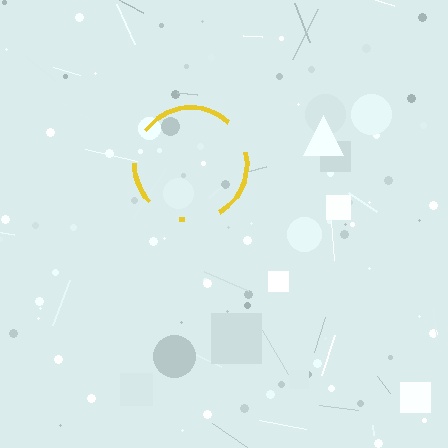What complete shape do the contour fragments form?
The contour fragments form a circle.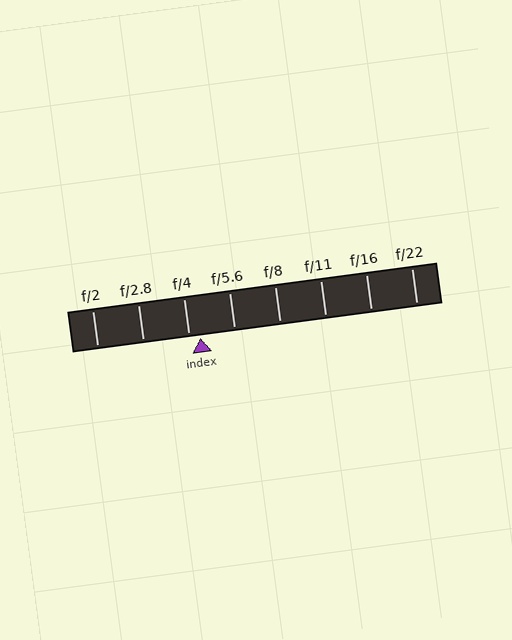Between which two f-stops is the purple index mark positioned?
The index mark is between f/4 and f/5.6.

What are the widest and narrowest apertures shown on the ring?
The widest aperture shown is f/2 and the narrowest is f/22.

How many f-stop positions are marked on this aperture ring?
There are 8 f-stop positions marked.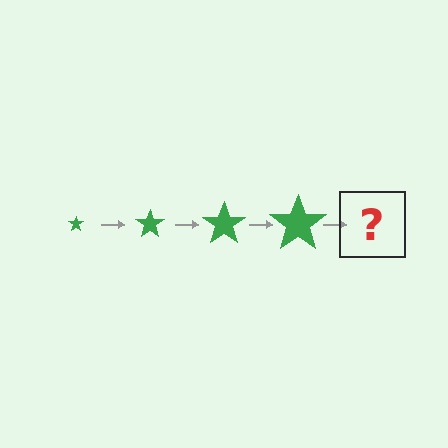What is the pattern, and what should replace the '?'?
The pattern is that the star gets progressively larger each step. The '?' should be a green star, larger than the previous one.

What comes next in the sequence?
The next element should be a green star, larger than the previous one.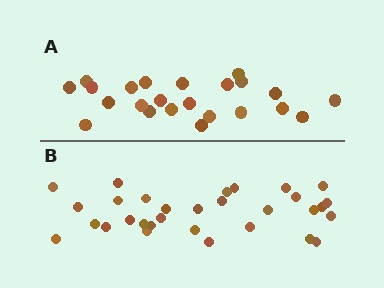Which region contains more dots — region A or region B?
Region B (the bottom region) has more dots.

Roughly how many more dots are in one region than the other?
Region B has roughly 8 or so more dots than region A.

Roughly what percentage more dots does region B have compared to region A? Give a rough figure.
About 35% more.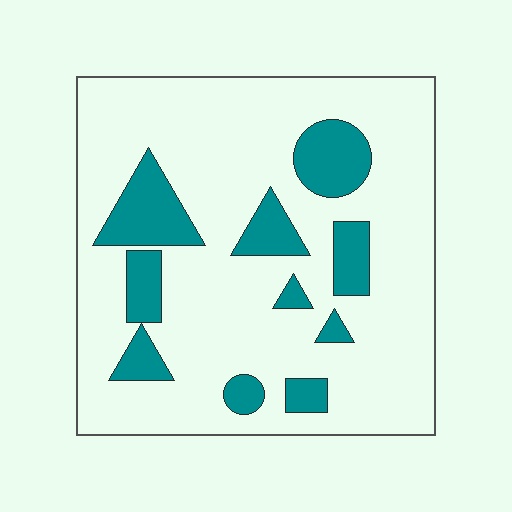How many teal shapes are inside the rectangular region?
10.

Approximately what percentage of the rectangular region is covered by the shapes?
Approximately 20%.